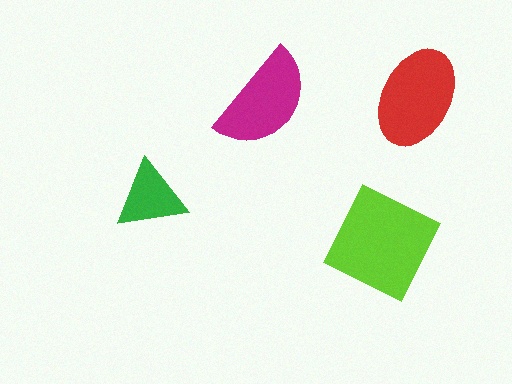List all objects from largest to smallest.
The lime diamond, the red ellipse, the magenta semicircle, the green triangle.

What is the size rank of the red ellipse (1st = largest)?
2nd.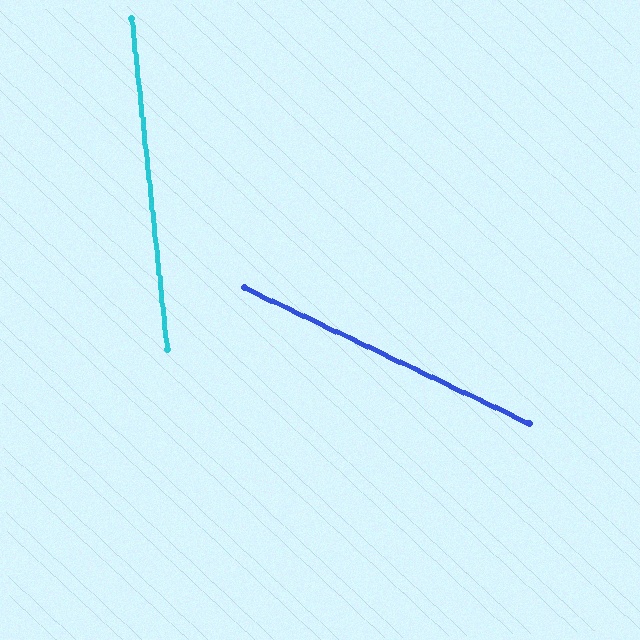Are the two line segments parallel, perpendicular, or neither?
Neither parallel nor perpendicular — they differ by about 58°.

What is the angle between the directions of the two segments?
Approximately 58 degrees.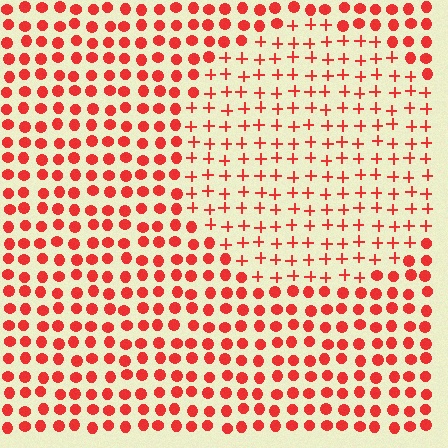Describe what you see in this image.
The image is filled with small red elements arranged in a uniform grid. A circle-shaped region contains plus signs, while the surrounding area contains circles. The boundary is defined purely by the change in element shape.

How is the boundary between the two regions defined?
The boundary is defined by a change in element shape: plus signs inside vs. circles outside. All elements share the same color and spacing.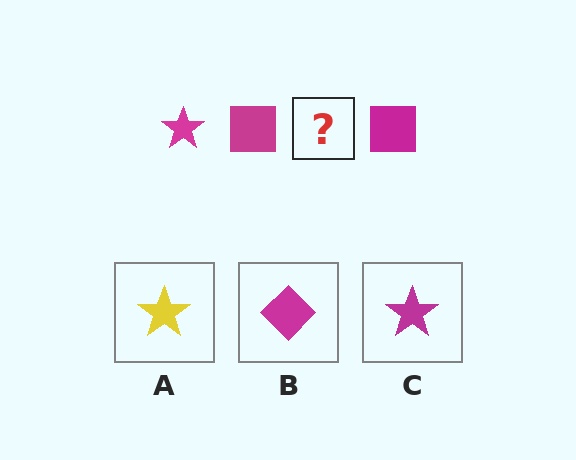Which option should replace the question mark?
Option C.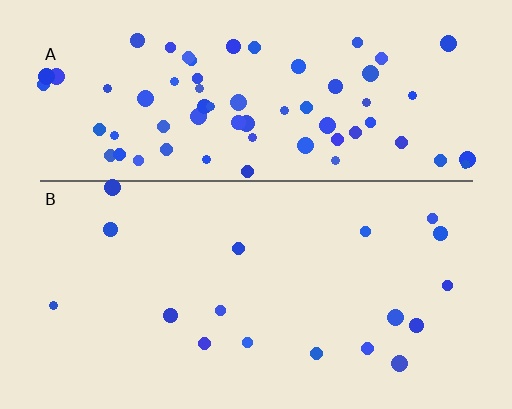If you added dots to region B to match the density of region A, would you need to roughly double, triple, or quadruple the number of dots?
Approximately quadruple.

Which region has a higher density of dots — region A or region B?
A (the top).